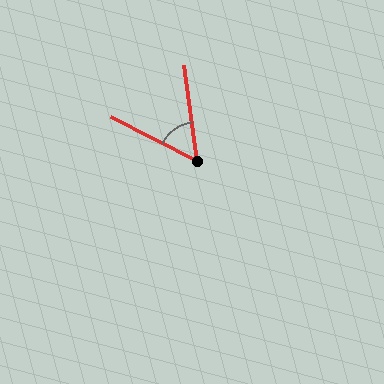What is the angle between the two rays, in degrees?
Approximately 55 degrees.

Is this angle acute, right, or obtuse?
It is acute.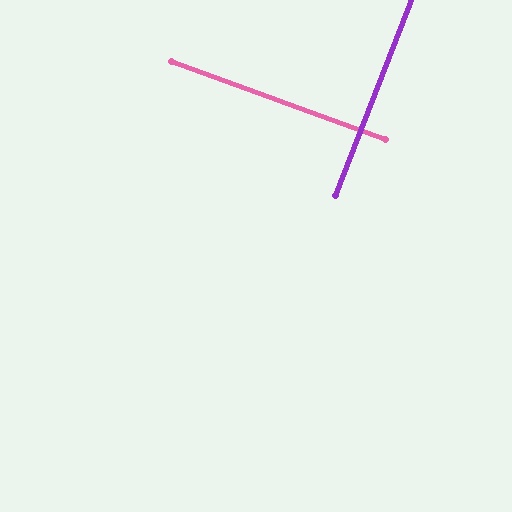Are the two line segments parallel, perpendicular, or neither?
Perpendicular — they meet at approximately 89°.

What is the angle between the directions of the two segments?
Approximately 89 degrees.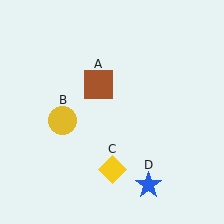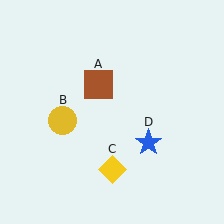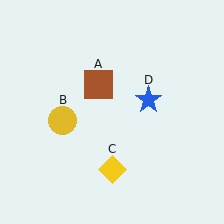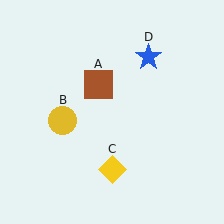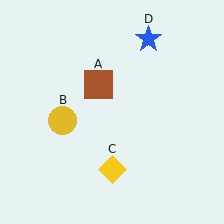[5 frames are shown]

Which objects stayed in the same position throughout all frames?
Brown square (object A) and yellow circle (object B) and yellow diamond (object C) remained stationary.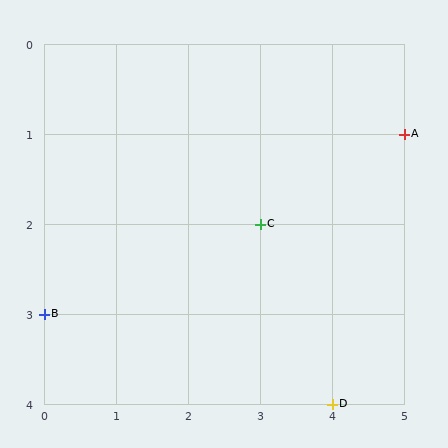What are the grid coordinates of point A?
Point A is at grid coordinates (5, 1).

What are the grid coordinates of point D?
Point D is at grid coordinates (4, 4).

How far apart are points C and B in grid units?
Points C and B are 3 columns and 1 row apart (about 3.2 grid units diagonally).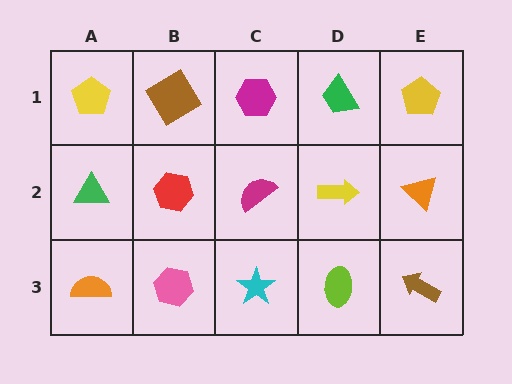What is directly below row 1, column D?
A yellow arrow.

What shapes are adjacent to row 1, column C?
A magenta semicircle (row 2, column C), a brown diamond (row 1, column B), a green trapezoid (row 1, column D).